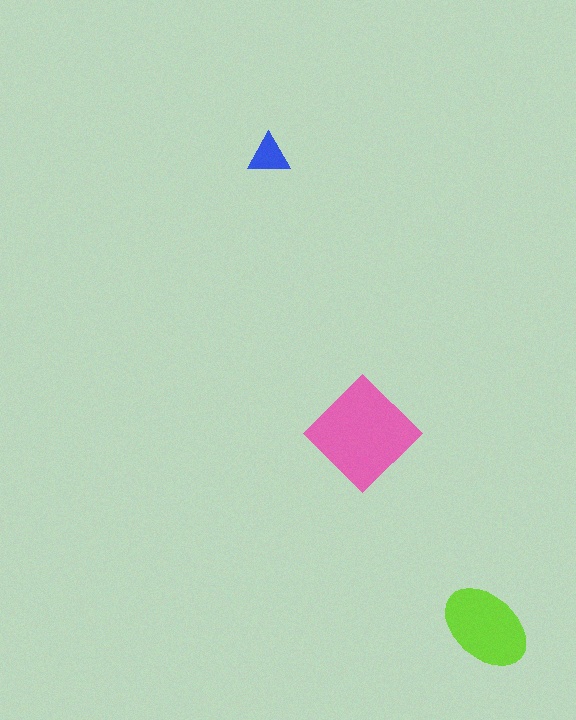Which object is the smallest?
The blue triangle.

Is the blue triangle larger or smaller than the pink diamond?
Smaller.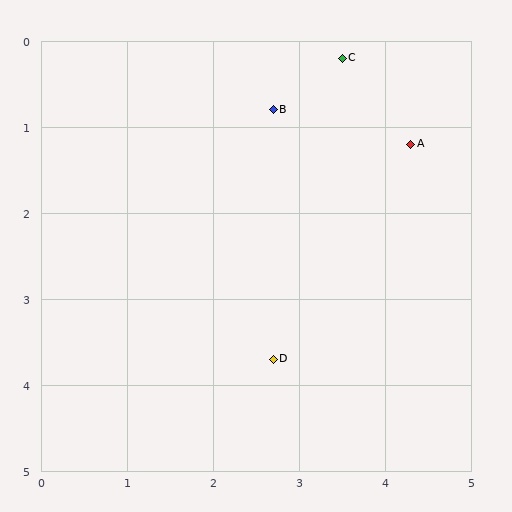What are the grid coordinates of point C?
Point C is at approximately (3.5, 0.2).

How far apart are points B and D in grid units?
Points B and D are about 2.9 grid units apart.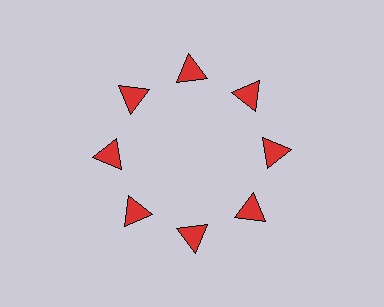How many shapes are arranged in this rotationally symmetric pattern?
There are 8 shapes, arranged in 8 groups of 1.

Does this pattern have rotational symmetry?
Yes, this pattern has 8-fold rotational symmetry. It looks the same after rotating 45 degrees around the center.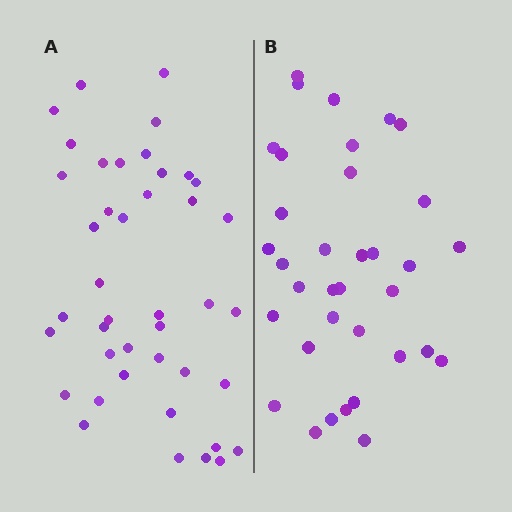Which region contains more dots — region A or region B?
Region A (the left region) has more dots.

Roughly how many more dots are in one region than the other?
Region A has roughly 8 or so more dots than region B.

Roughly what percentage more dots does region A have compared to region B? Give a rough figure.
About 20% more.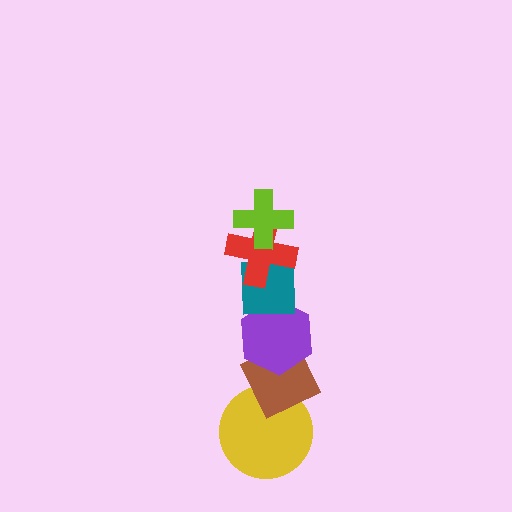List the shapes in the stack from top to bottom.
From top to bottom: the lime cross, the red cross, the teal square, the purple hexagon, the brown diamond, the yellow circle.